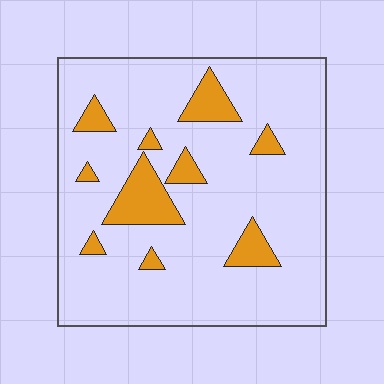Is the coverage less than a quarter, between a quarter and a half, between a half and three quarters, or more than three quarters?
Less than a quarter.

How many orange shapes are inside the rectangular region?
10.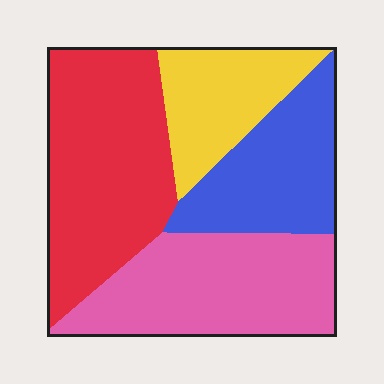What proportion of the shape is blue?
Blue takes up about one fifth (1/5) of the shape.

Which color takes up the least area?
Yellow, at roughly 15%.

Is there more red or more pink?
Red.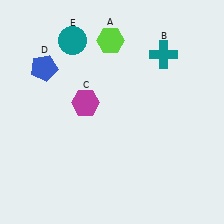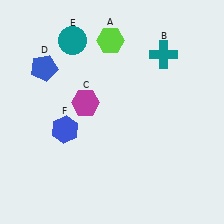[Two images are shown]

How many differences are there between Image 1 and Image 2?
There is 1 difference between the two images.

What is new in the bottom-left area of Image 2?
A blue hexagon (F) was added in the bottom-left area of Image 2.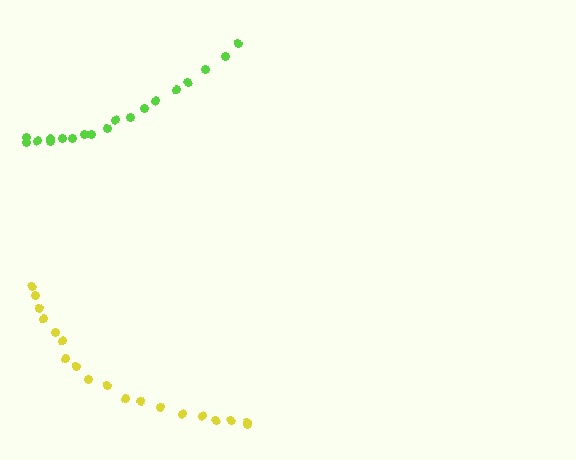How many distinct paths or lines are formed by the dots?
There are 2 distinct paths.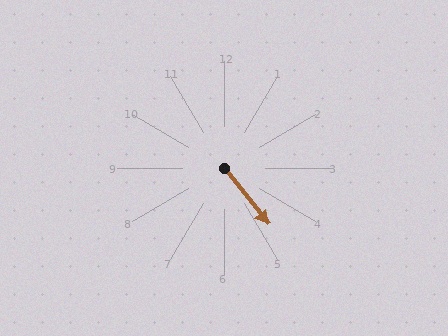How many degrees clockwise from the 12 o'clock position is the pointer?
Approximately 142 degrees.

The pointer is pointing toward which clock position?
Roughly 5 o'clock.